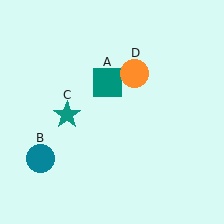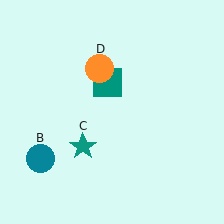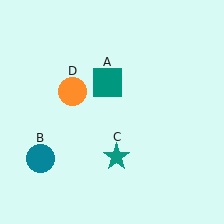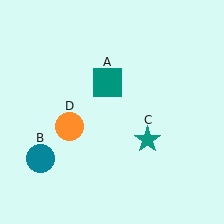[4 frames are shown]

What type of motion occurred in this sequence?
The teal star (object C), orange circle (object D) rotated counterclockwise around the center of the scene.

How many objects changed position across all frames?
2 objects changed position: teal star (object C), orange circle (object D).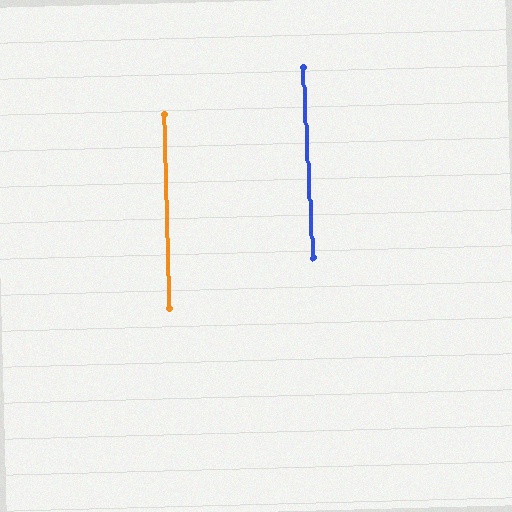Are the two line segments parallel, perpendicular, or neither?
Parallel — their directions differ by only 1.1°.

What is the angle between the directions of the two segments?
Approximately 1 degree.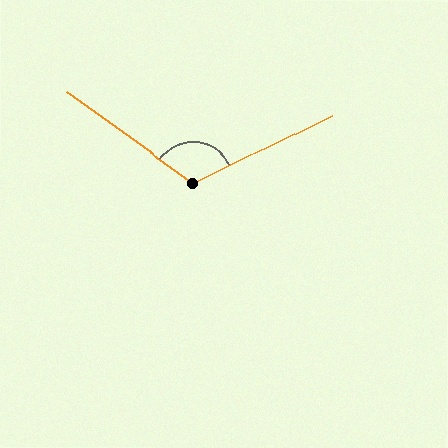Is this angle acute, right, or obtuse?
It is obtuse.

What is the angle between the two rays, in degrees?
Approximately 118 degrees.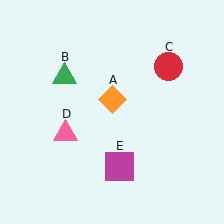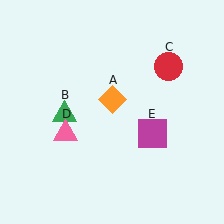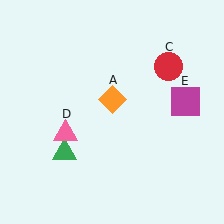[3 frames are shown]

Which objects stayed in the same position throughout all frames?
Orange diamond (object A) and red circle (object C) and pink triangle (object D) remained stationary.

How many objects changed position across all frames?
2 objects changed position: green triangle (object B), magenta square (object E).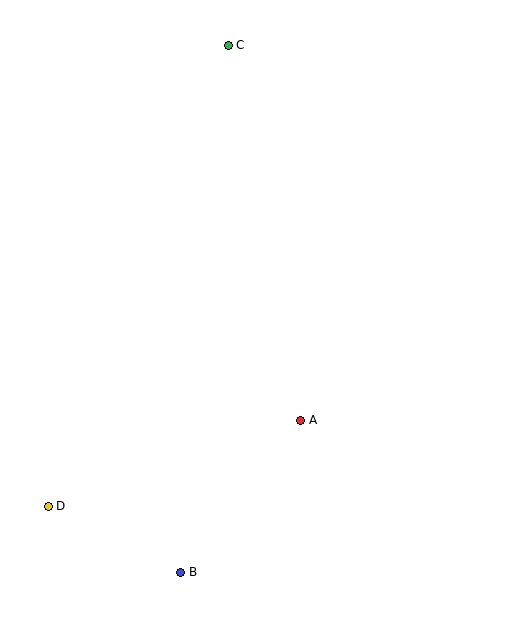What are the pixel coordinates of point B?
Point B is at (181, 572).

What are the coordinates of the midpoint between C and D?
The midpoint between C and D is at (138, 276).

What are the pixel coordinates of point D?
Point D is at (48, 506).